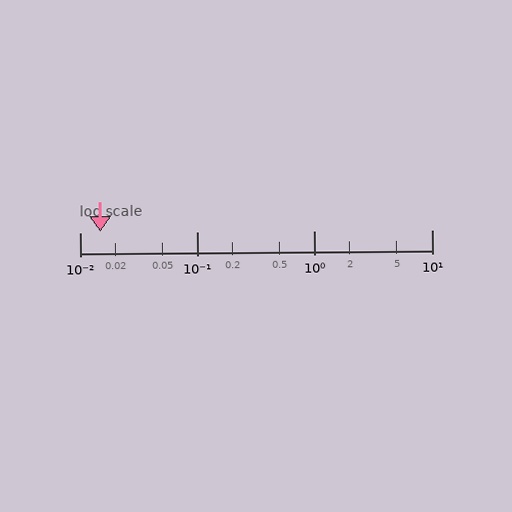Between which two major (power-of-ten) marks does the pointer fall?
The pointer is between 0.01 and 0.1.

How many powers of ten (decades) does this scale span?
The scale spans 3 decades, from 0.01 to 10.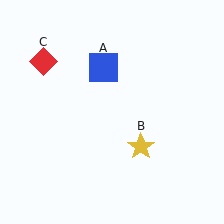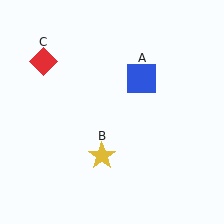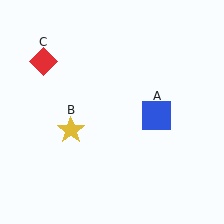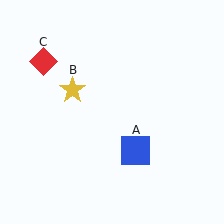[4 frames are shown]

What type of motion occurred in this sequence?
The blue square (object A), yellow star (object B) rotated clockwise around the center of the scene.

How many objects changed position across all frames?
2 objects changed position: blue square (object A), yellow star (object B).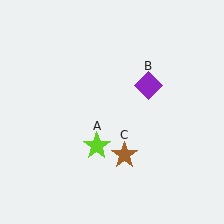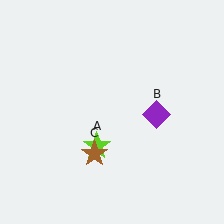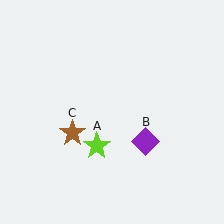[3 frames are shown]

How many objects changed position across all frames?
2 objects changed position: purple diamond (object B), brown star (object C).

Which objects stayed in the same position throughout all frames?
Lime star (object A) remained stationary.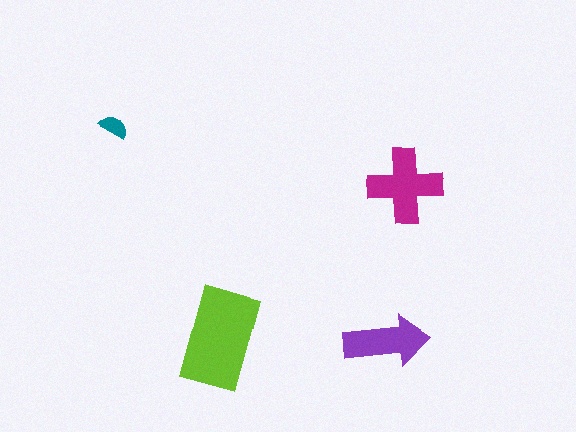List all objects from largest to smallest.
The lime rectangle, the magenta cross, the purple arrow, the teal semicircle.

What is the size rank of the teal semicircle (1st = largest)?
4th.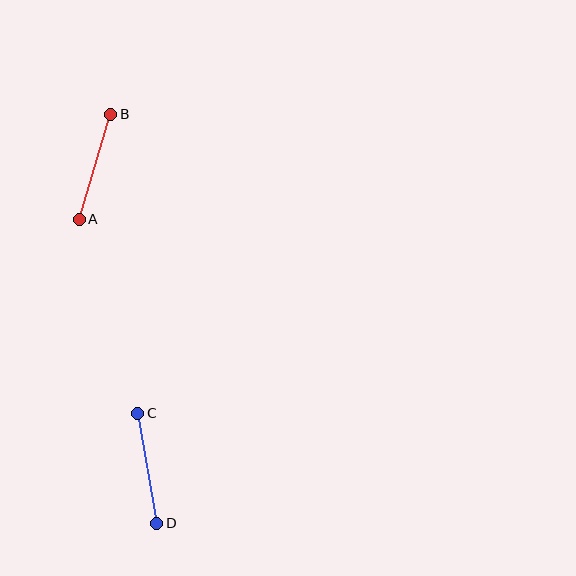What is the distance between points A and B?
The distance is approximately 110 pixels.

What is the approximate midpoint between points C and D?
The midpoint is at approximately (147, 468) pixels.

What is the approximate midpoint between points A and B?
The midpoint is at approximately (95, 167) pixels.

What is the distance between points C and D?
The distance is approximately 112 pixels.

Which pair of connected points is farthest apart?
Points C and D are farthest apart.